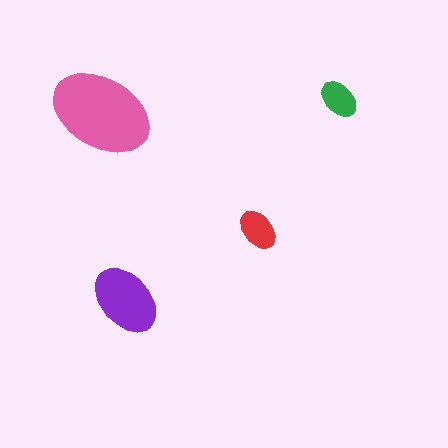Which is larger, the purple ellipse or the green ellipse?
The purple one.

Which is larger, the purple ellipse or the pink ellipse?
The pink one.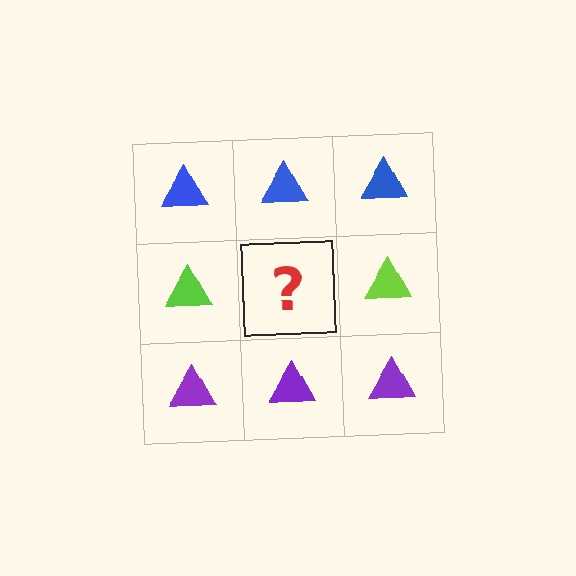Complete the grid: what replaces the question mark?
The question mark should be replaced with a lime triangle.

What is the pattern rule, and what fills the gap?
The rule is that each row has a consistent color. The gap should be filled with a lime triangle.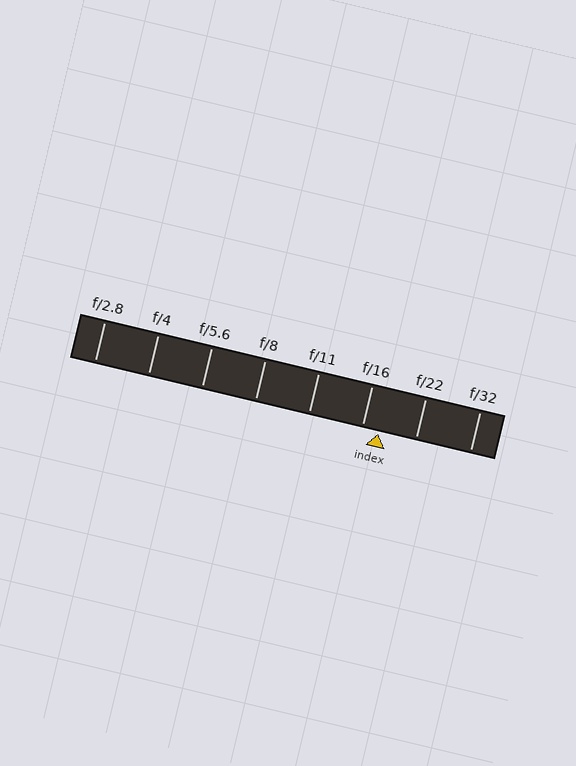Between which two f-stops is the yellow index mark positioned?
The index mark is between f/16 and f/22.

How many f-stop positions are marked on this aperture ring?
There are 8 f-stop positions marked.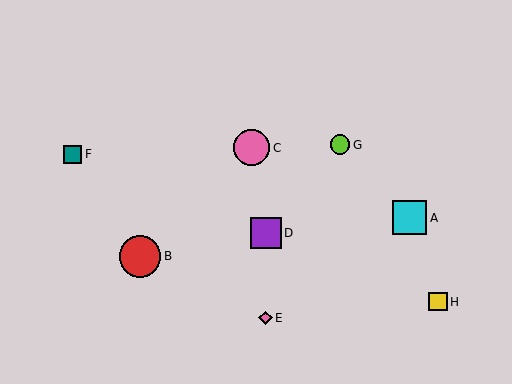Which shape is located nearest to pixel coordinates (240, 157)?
The pink circle (labeled C) at (252, 148) is nearest to that location.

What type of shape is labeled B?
Shape B is a red circle.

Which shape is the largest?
The red circle (labeled B) is the largest.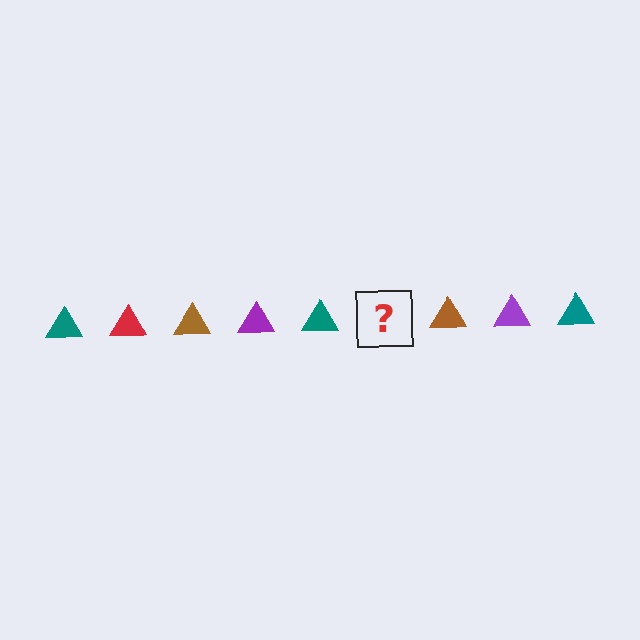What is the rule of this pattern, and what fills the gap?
The rule is that the pattern cycles through teal, red, brown, purple triangles. The gap should be filled with a red triangle.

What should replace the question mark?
The question mark should be replaced with a red triangle.